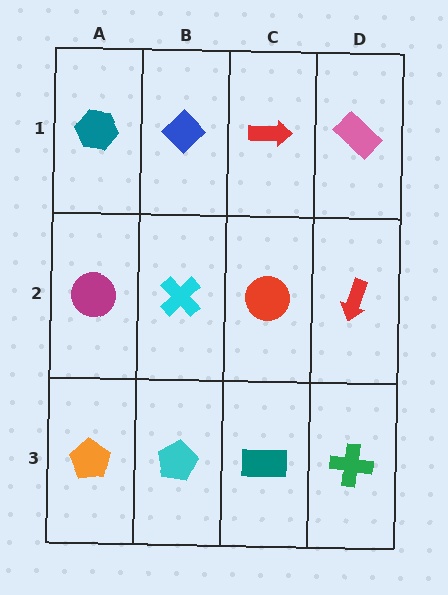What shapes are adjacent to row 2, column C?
A red arrow (row 1, column C), a teal rectangle (row 3, column C), a cyan cross (row 2, column B), a red arrow (row 2, column D).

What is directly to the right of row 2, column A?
A cyan cross.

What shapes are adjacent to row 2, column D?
A pink rectangle (row 1, column D), a green cross (row 3, column D), a red circle (row 2, column C).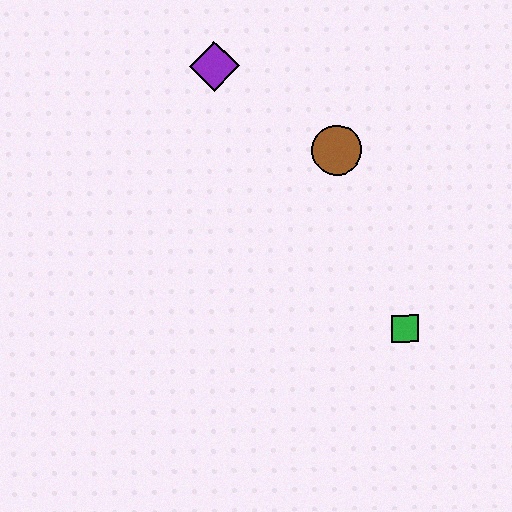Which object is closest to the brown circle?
The purple diamond is closest to the brown circle.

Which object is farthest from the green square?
The purple diamond is farthest from the green square.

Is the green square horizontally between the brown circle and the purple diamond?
No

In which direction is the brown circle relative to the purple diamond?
The brown circle is to the right of the purple diamond.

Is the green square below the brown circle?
Yes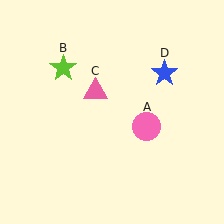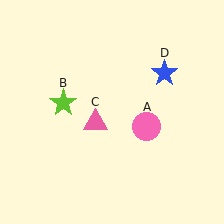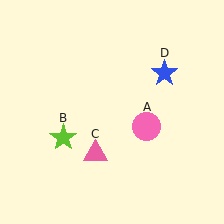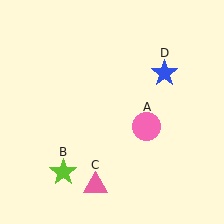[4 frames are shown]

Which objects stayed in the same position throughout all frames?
Pink circle (object A) and blue star (object D) remained stationary.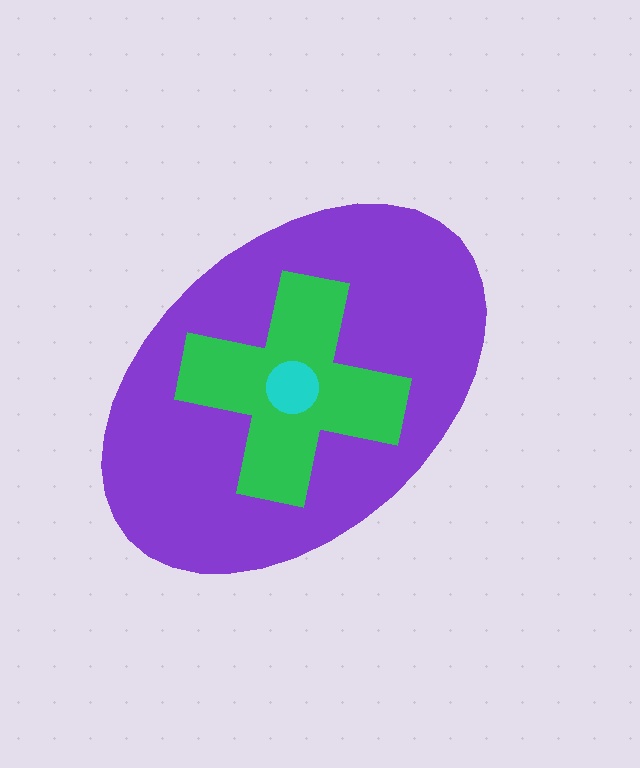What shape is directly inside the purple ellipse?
The green cross.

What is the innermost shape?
The cyan circle.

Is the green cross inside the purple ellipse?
Yes.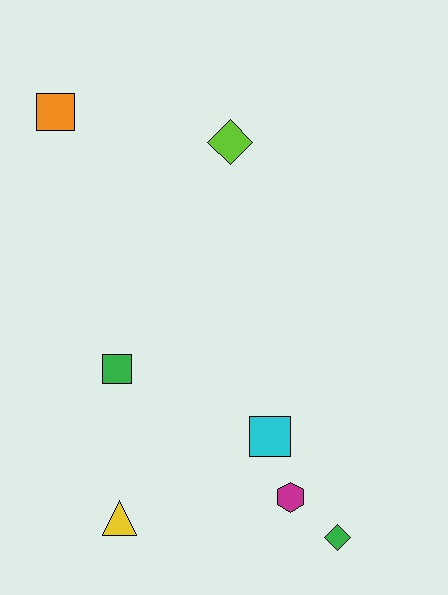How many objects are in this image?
There are 7 objects.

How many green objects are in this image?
There are 2 green objects.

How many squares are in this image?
There are 3 squares.